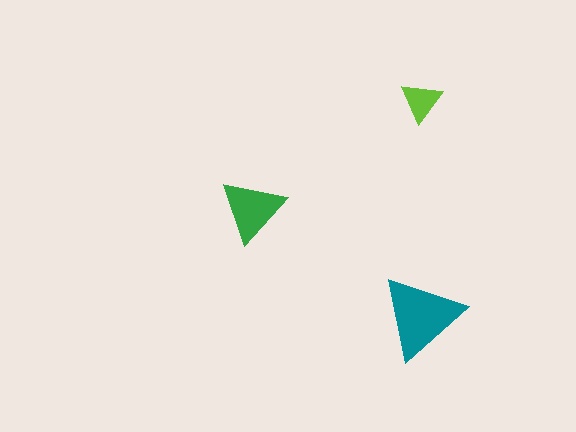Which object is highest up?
The lime triangle is topmost.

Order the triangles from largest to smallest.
the teal one, the green one, the lime one.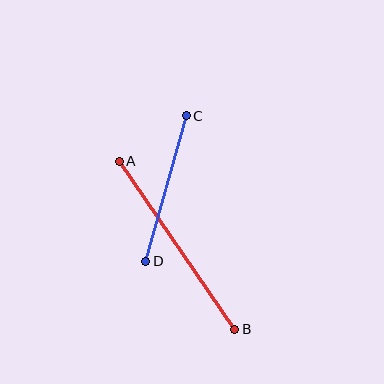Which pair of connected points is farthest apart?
Points A and B are farthest apart.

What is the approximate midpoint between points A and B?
The midpoint is at approximately (177, 245) pixels.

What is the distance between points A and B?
The distance is approximately 204 pixels.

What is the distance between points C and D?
The distance is approximately 151 pixels.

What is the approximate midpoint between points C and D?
The midpoint is at approximately (166, 188) pixels.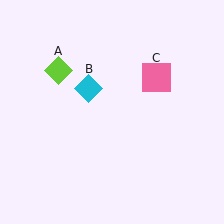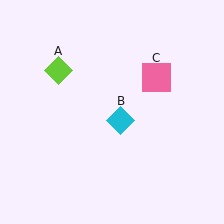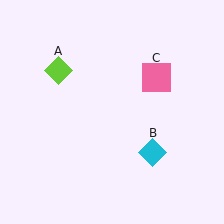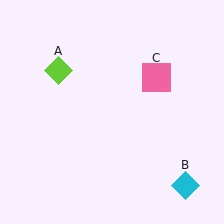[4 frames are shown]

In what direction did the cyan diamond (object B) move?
The cyan diamond (object B) moved down and to the right.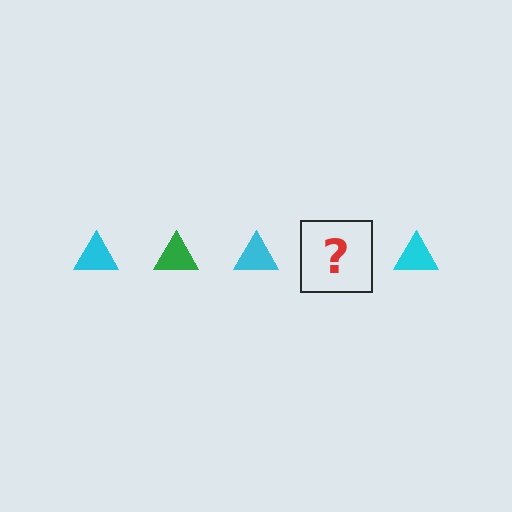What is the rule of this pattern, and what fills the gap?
The rule is that the pattern cycles through cyan, green triangles. The gap should be filled with a green triangle.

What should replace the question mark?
The question mark should be replaced with a green triangle.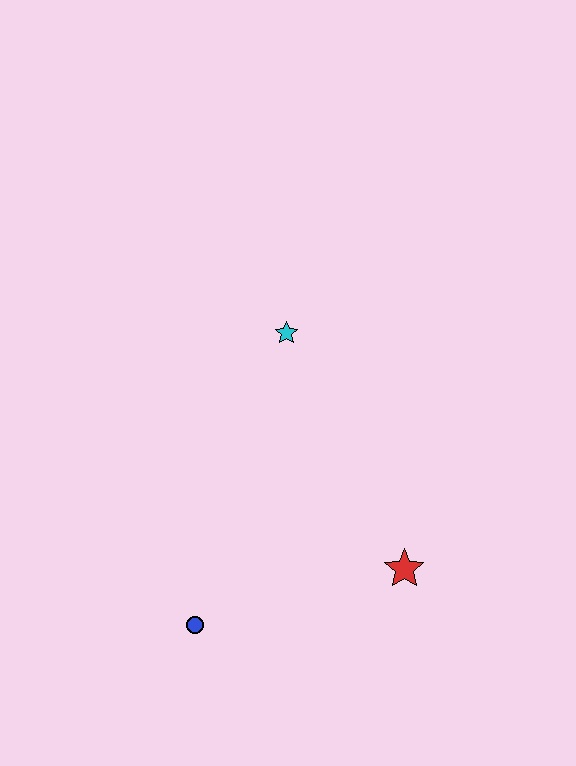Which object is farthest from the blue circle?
The cyan star is farthest from the blue circle.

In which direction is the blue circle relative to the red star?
The blue circle is to the left of the red star.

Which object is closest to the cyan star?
The red star is closest to the cyan star.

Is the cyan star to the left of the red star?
Yes